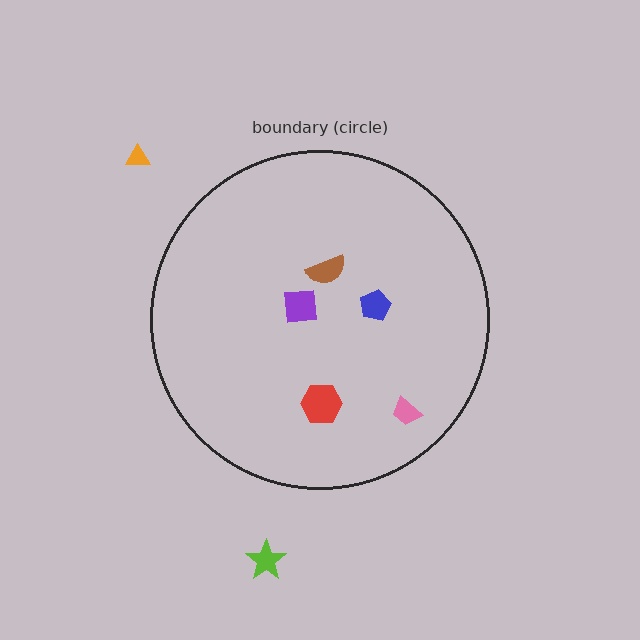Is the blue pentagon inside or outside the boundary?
Inside.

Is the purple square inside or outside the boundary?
Inside.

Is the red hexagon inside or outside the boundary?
Inside.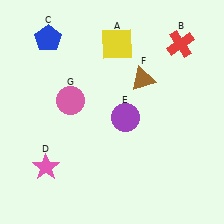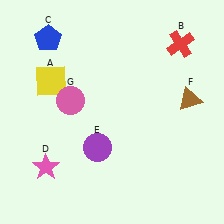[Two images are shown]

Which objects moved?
The objects that moved are: the yellow square (A), the purple circle (E), the brown triangle (F).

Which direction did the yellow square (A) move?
The yellow square (A) moved left.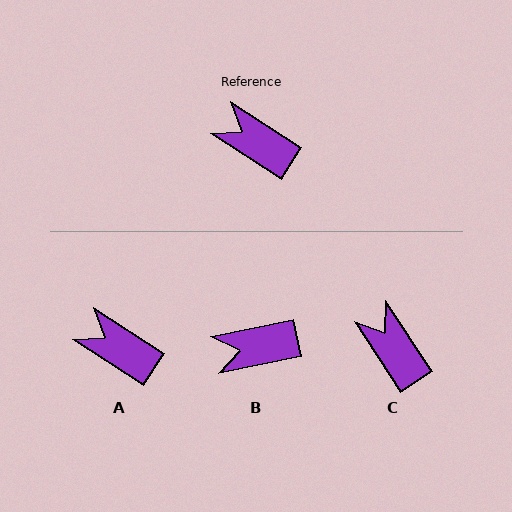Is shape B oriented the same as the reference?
No, it is off by about 45 degrees.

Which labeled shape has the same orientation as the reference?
A.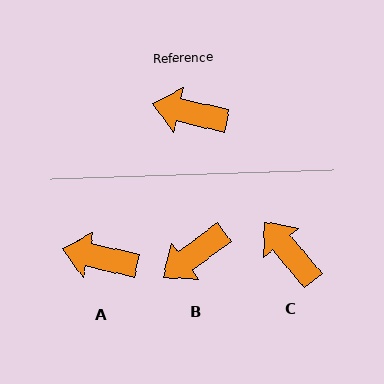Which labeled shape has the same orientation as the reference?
A.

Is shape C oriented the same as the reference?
No, it is off by about 37 degrees.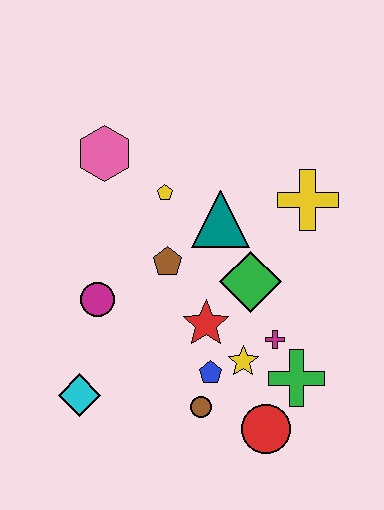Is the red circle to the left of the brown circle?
No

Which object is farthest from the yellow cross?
The cyan diamond is farthest from the yellow cross.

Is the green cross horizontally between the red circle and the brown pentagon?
No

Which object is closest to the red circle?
The green cross is closest to the red circle.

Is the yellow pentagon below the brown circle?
No